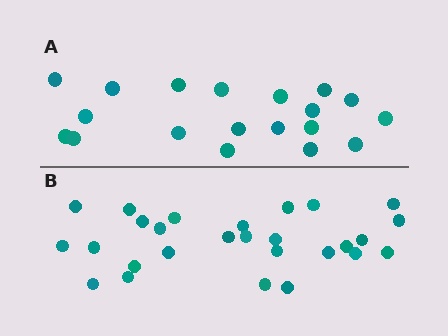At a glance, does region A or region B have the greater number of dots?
Region B (the bottom region) has more dots.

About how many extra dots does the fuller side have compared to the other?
Region B has roughly 8 or so more dots than region A.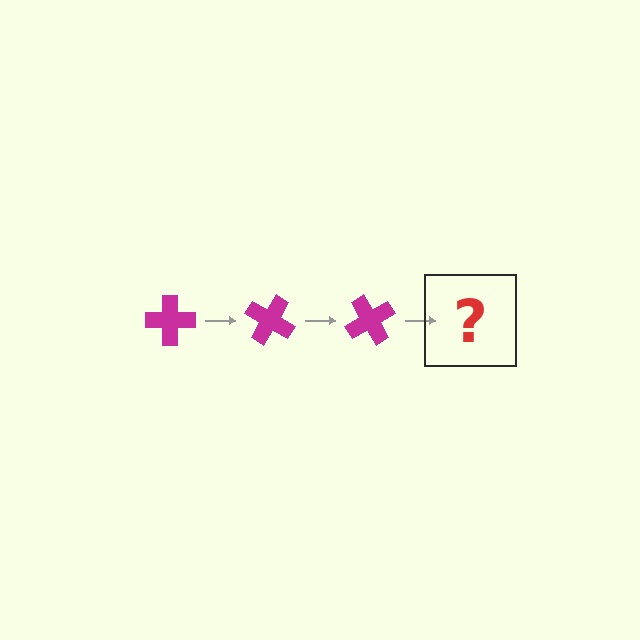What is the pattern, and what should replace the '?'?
The pattern is that the cross rotates 30 degrees each step. The '?' should be a magenta cross rotated 90 degrees.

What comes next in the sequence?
The next element should be a magenta cross rotated 90 degrees.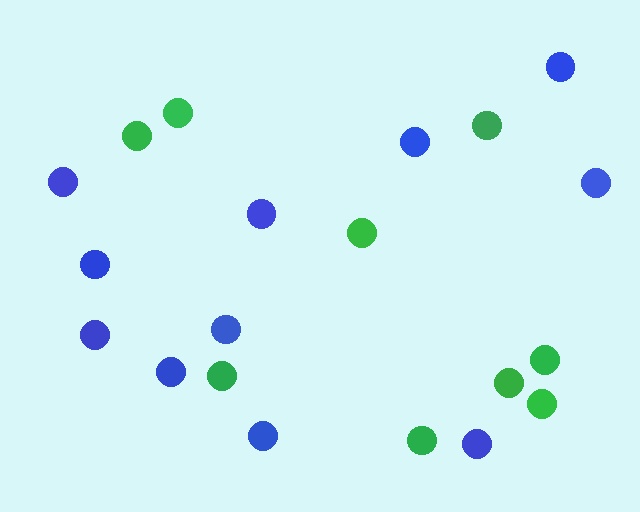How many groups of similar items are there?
There are 2 groups: one group of blue circles (11) and one group of green circles (9).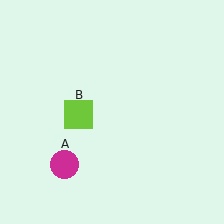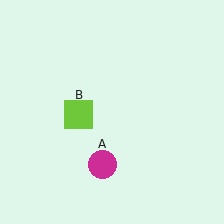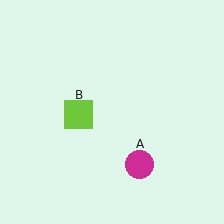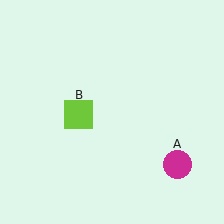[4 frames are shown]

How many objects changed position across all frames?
1 object changed position: magenta circle (object A).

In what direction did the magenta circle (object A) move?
The magenta circle (object A) moved right.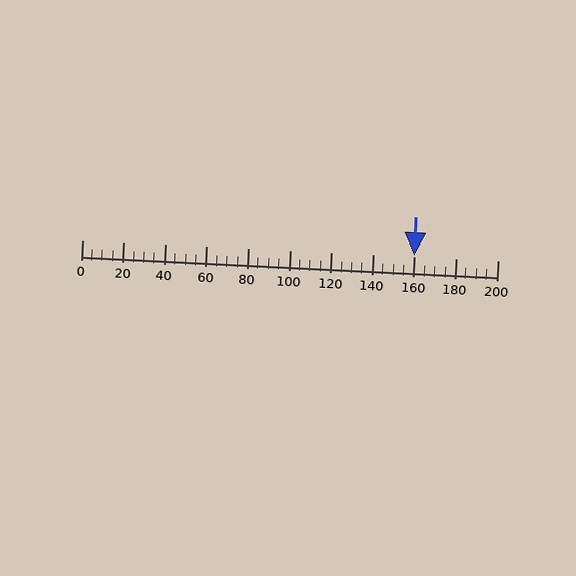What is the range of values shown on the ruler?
The ruler shows values from 0 to 200.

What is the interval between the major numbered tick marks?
The major tick marks are spaced 20 units apart.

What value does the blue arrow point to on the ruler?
The blue arrow points to approximately 160.